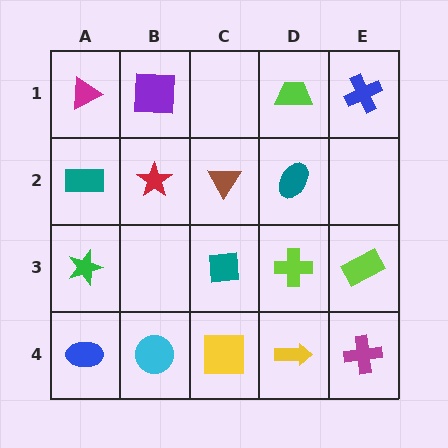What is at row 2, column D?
A teal ellipse.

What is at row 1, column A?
A magenta triangle.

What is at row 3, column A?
A green star.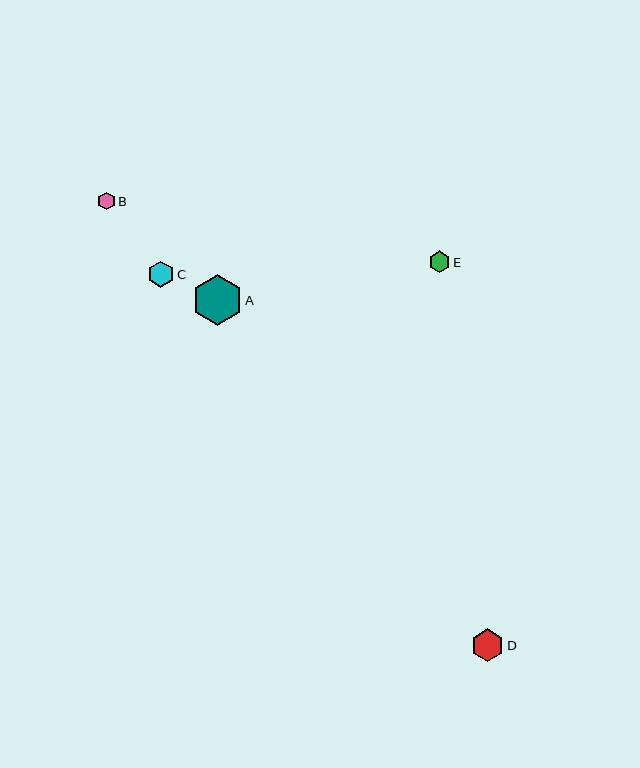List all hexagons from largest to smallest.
From largest to smallest: A, D, C, E, B.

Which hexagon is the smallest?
Hexagon B is the smallest with a size of approximately 18 pixels.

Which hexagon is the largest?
Hexagon A is the largest with a size of approximately 51 pixels.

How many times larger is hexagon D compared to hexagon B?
Hexagon D is approximately 1.9 times the size of hexagon B.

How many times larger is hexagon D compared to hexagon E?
Hexagon D is approximately 1.5 times the size of hexagon E.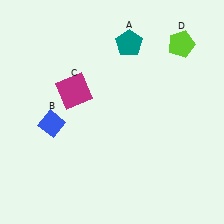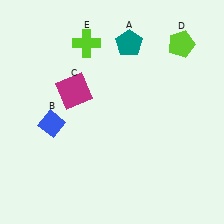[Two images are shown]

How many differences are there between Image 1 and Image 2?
There is 1 difference between the two images.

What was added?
A lime cross (E) was added in Image 2.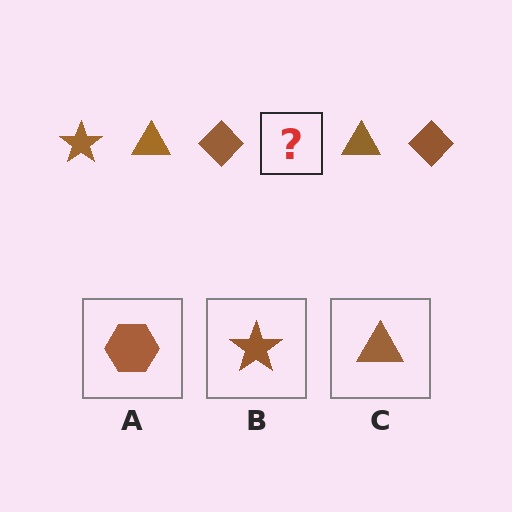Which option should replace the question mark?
Option B.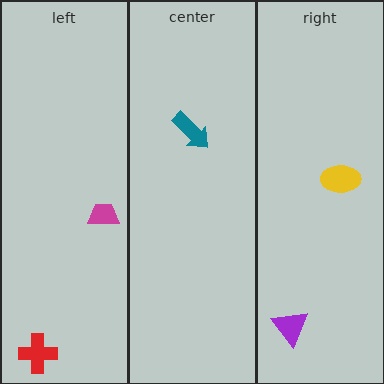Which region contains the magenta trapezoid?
The left region.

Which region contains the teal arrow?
The center region.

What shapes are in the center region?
The teal arrow.